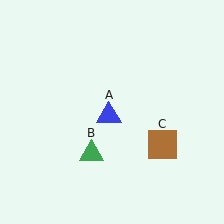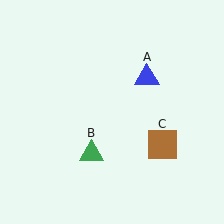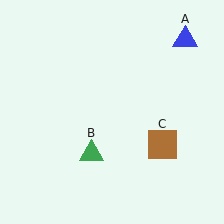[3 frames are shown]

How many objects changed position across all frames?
1 object changed position: blue triangle (object A).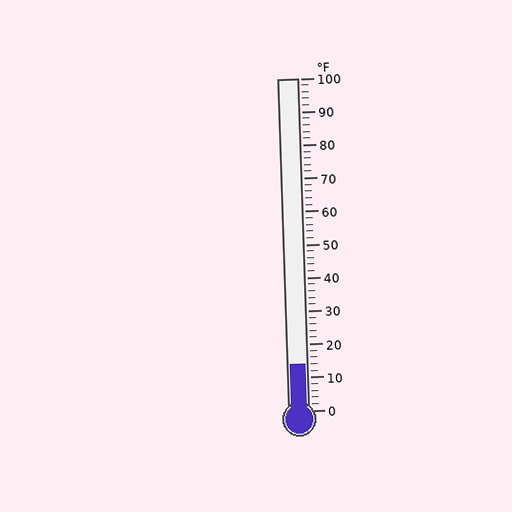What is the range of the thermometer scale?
The thermometer scale ranges from 0°F to 100°F.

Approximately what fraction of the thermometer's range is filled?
The thermometer is filled to approximately 15% of its range.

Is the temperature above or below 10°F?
The temperature is above 10°F.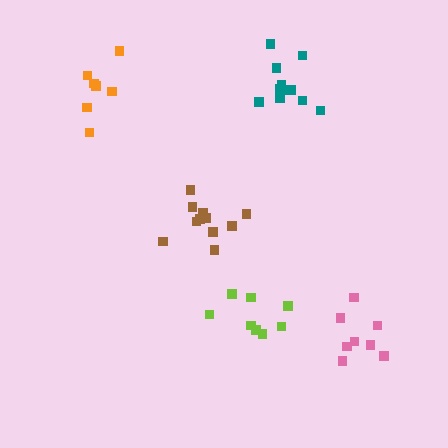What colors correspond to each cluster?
The clusters are colored: teal, lime, orange, brown, pink.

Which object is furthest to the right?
The pink cluster is rightmost.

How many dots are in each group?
Group 1: 11 dots, Group 2: 8 dots, Group 3: 7 dots, Group 4: 11 dots, Group 5: 8 dots (45 total).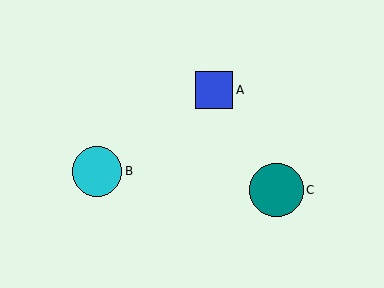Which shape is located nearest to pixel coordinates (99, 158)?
The cyan circle (labeled B) at (97, 171) is nearest to that location.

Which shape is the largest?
The teal circle (labeled C) is the largest.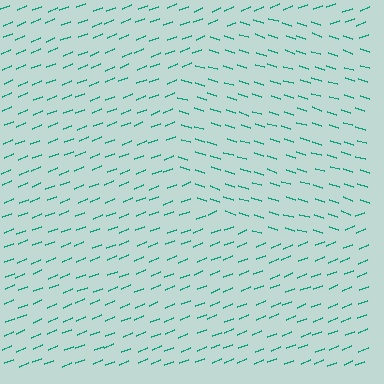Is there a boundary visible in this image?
Yes, there is a texture boundary formed by a change in line orientation.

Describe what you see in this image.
The image is filled with small teal line segments. A circle region in the image has lines oriented differently from the surrounding lines, creating a visible texture boundary.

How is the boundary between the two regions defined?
The boundary is defined purely by a change in line orientation (approximately 39 degrees difference). All lines are the same color and thickness.